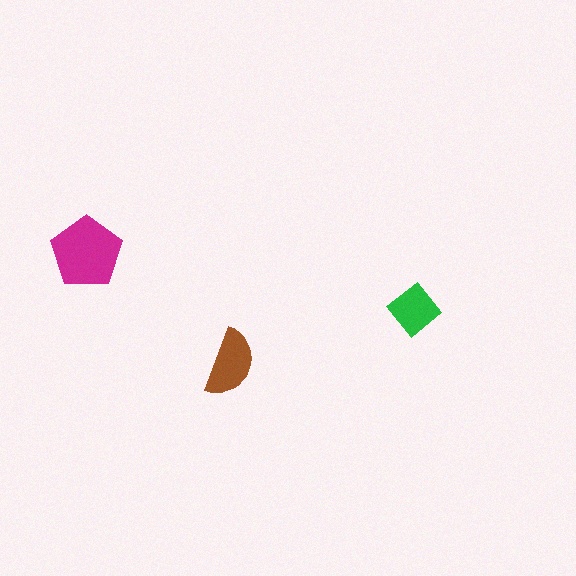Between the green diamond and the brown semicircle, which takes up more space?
The brown semicircle.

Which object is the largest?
The magenta pentagon.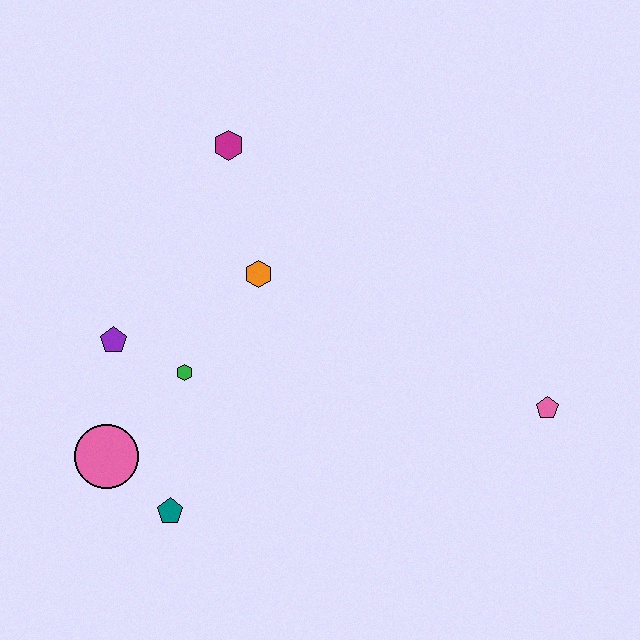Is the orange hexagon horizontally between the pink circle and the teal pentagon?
No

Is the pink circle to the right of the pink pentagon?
No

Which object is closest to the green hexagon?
The purple pentagon is closest to the green hexagon.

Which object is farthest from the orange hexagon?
The pink pentagon is farthest from the orange hexagon.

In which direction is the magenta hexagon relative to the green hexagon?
The magenta hexagon is above the green hexagon.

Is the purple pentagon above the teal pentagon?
Yes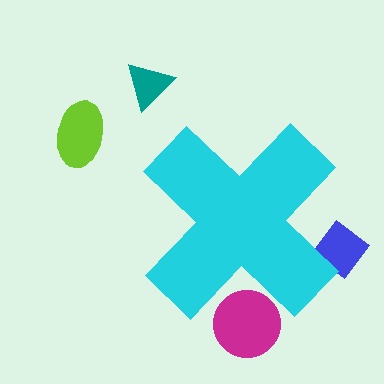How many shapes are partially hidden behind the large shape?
2 shapes are partially hidden.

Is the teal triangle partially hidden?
No, the teal triangle is fully visible.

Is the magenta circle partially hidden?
Yes, the magenta circle is partially hidden behind the cyan cross.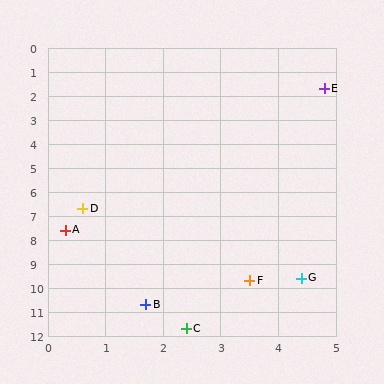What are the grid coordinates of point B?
Point B is at approximately (1.7, 10.7).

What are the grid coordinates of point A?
Point A is at approximately (0.3, 7.6).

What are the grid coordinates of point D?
Point D is at approximately (0.6, 6.7).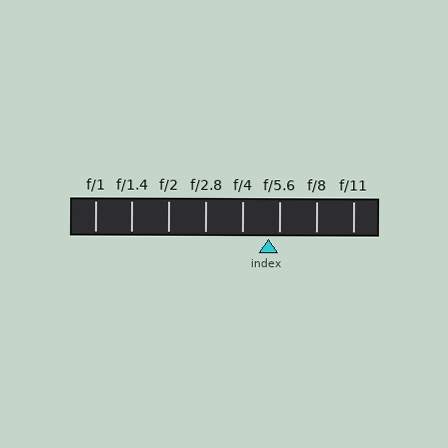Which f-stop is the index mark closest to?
The index mark is closest to f/5.6.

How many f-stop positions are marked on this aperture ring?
There are 8 f-stop positions marked.